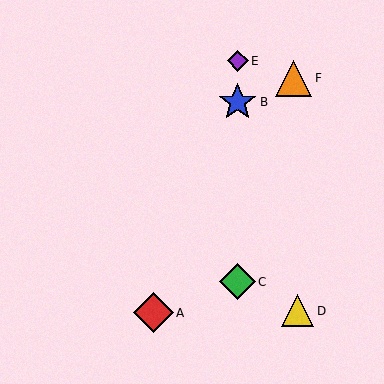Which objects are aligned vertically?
Objects B, C, E are aligned vertically.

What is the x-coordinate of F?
Object F is at x≈294.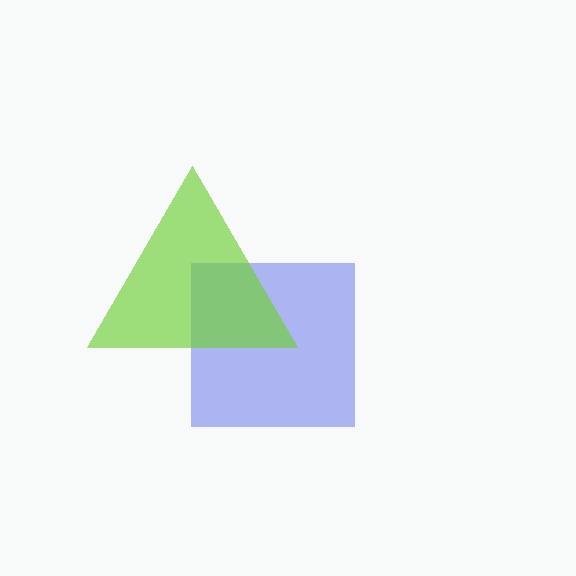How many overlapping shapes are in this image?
There are 2 overlapping shapes in the image.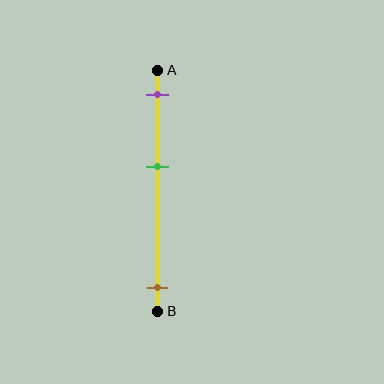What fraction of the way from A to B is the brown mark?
The brown mark is approximately 90% (0.9) of the way from A to B.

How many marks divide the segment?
There are 3 marks dividing the segment.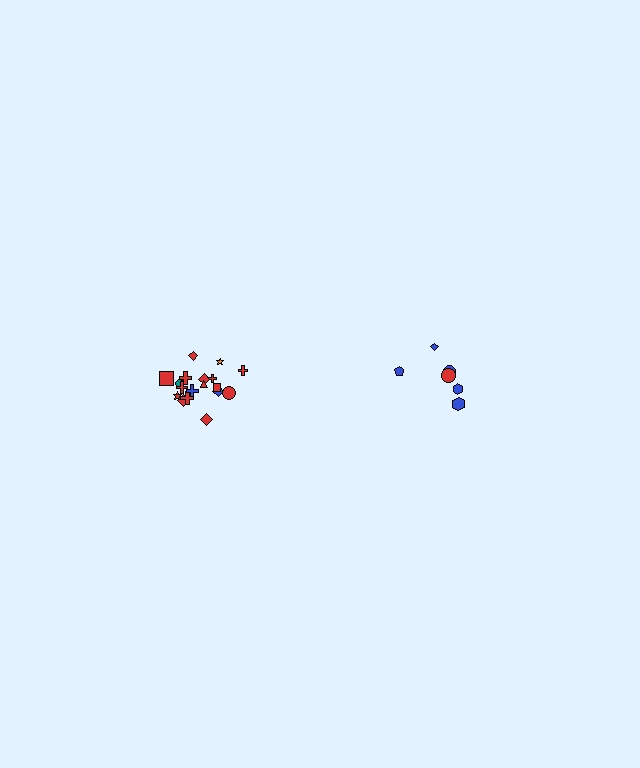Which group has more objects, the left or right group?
The left group.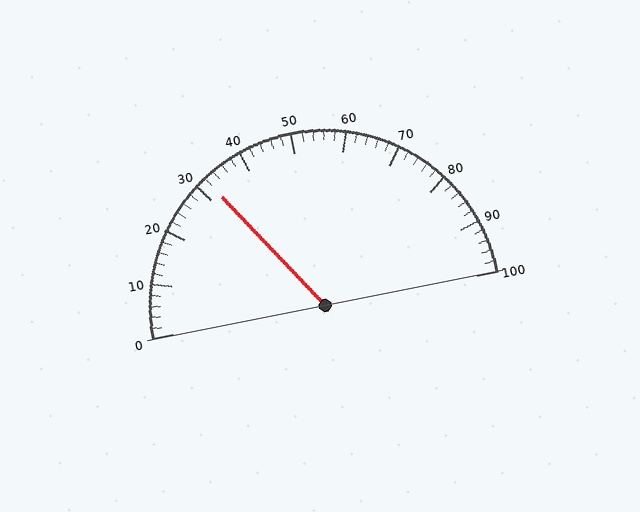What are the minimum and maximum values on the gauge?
The gauge ranges from 0 to 100.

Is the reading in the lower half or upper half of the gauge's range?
The reading is in the lower half of the range (0 to 100).